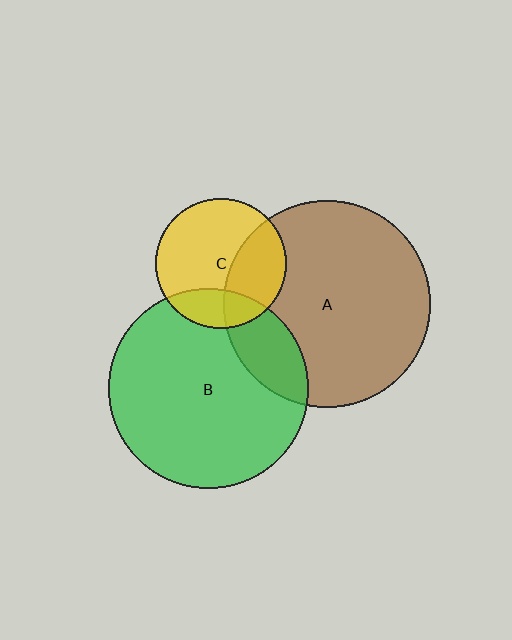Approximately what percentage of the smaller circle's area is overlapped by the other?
Approximately 20%.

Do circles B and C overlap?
Yes.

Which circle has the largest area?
Circle A (brown).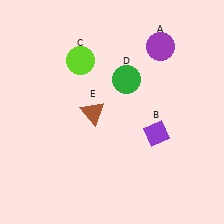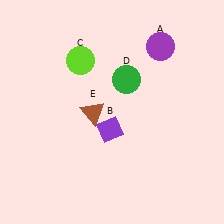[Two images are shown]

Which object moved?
The purple diamond (B) moved left.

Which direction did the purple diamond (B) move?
The purple diamond (B) moved left.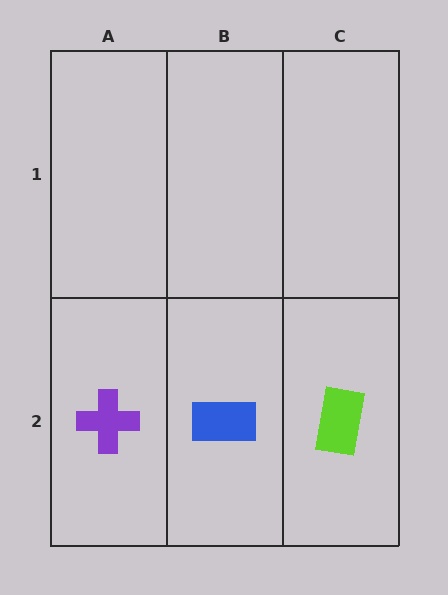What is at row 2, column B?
A blue rectangle.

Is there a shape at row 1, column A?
No, that cell is empty.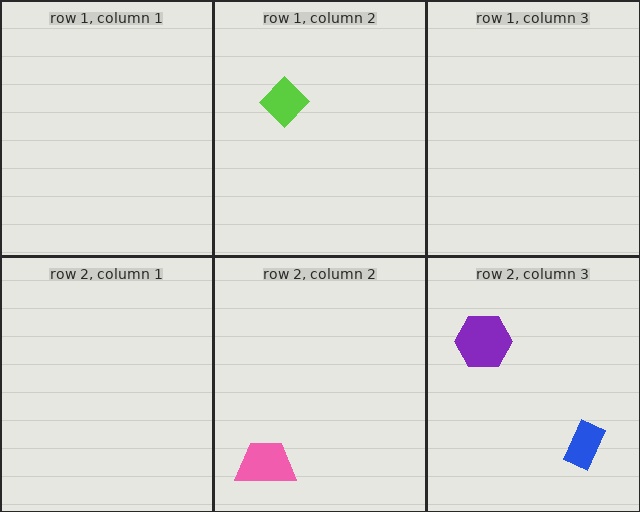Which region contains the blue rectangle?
The row 2, column 3 region.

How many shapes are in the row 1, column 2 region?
1.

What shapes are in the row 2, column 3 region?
The blue rectangle, the purple hexagon.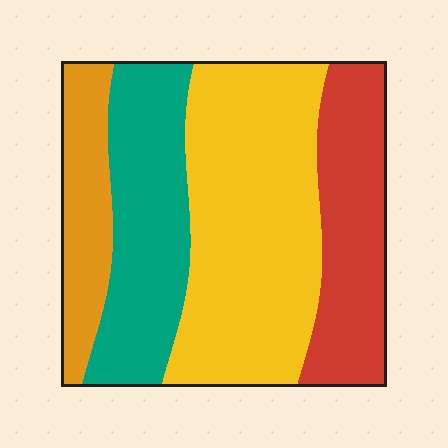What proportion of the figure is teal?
Teal takes up about one quarter (1/4) of the figure.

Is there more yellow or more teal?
Yellow.